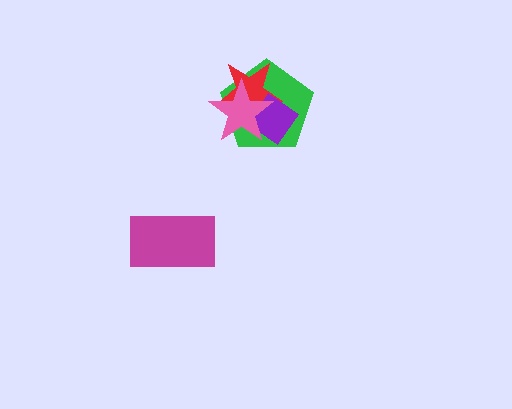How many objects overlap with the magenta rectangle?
0 objects overlap with the magenta rectangle.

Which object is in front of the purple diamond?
The pink star is in front of the purple diamond.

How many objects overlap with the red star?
3 objects overlap with the red star.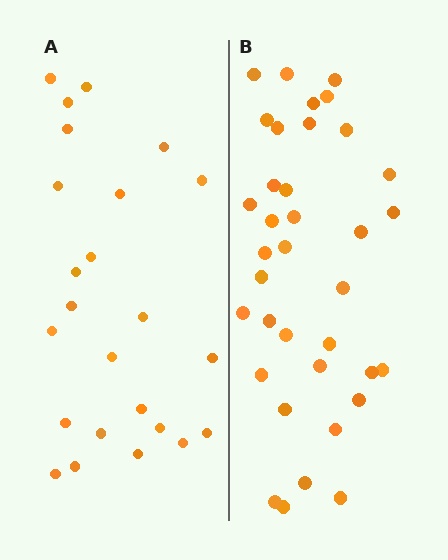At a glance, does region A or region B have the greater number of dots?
Region B (the right region) has more dots.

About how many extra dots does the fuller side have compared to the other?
Region B has roughly 12 or so more dots than region A.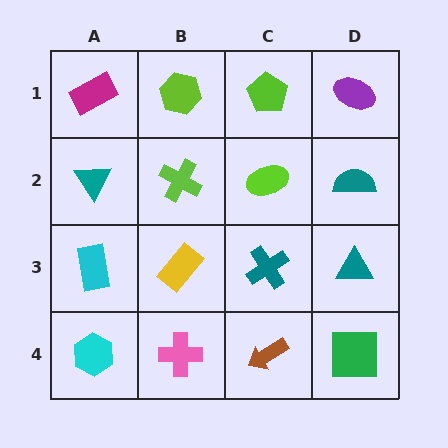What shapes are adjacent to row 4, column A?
A cyan rectangle (row 3, column A), a pink cross (row 4, column B).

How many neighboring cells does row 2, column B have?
4.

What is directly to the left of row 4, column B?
A cyan hexagon.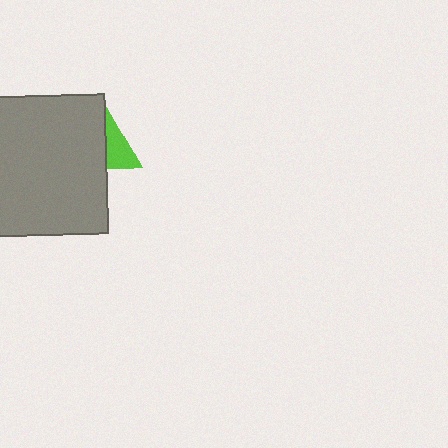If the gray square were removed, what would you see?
You would see the complete lime triangle.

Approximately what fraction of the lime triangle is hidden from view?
Roughly 67% of the lime triangle is hidden behind the gray square.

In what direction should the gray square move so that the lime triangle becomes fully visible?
The gray square should move left. That is the shortest direction to clear the overlap and leave the lime triangle fully visible.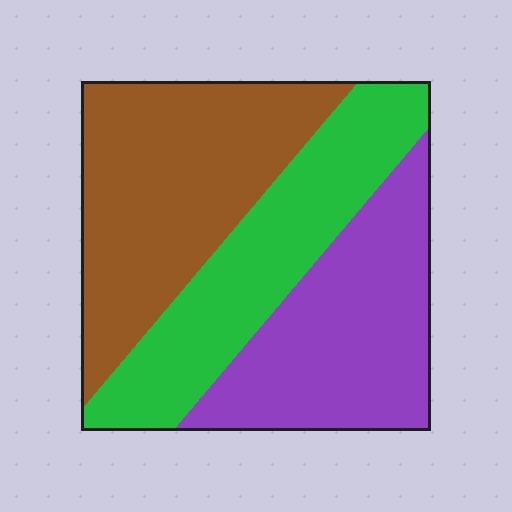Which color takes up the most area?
Brown, at roughly 35%.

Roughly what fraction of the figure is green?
Green takes up about one third (1/3) of the figure.